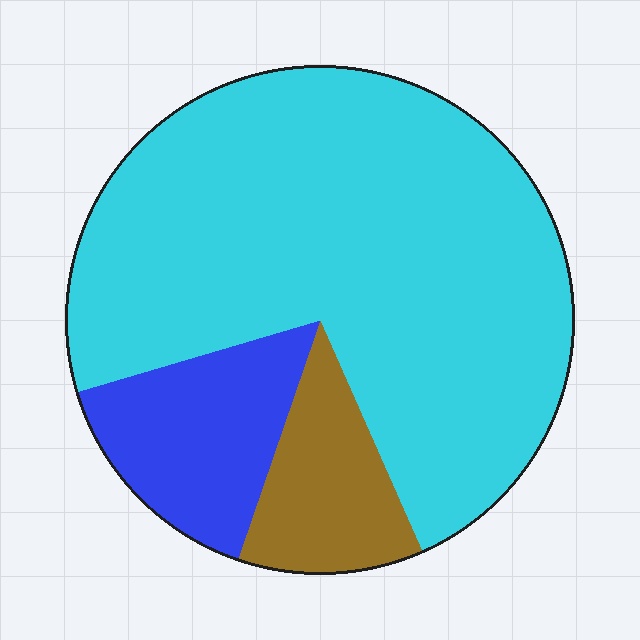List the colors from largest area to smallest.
From largest to smallest: cyan, blue, brown.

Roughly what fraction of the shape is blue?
Blue takes up about one sixth (1/6) of the shape.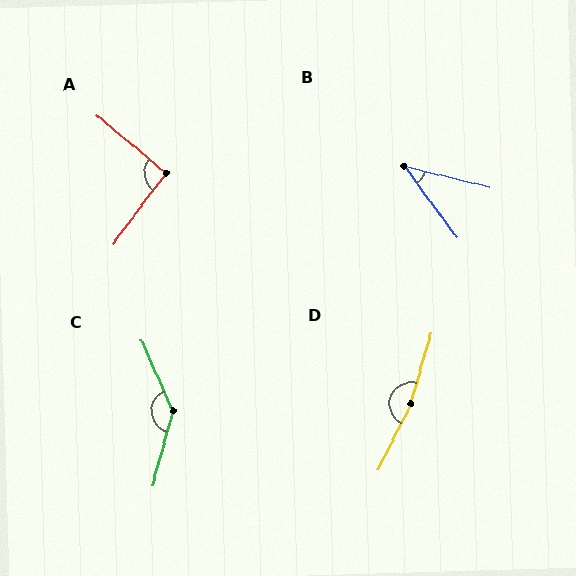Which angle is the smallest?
B, at approximately 39 degrees.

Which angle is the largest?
D, at approximately 170 degrees.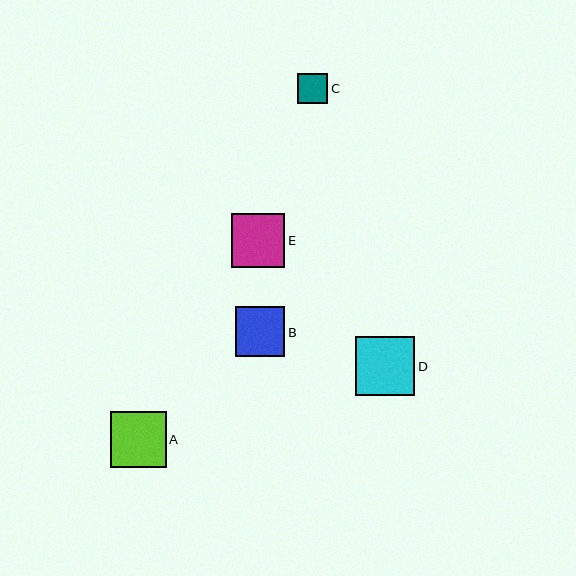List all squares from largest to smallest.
From largest to smallest: D, A, E, B, C.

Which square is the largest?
Square D is the largest with a size of approximately 59 pixels.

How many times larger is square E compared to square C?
Square E is approximately 1.8 times the size of square C.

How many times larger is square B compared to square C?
Square B is approximately 1.6 times the size of square C.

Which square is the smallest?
Square C is the smallest with a size of approximately 30 pixels.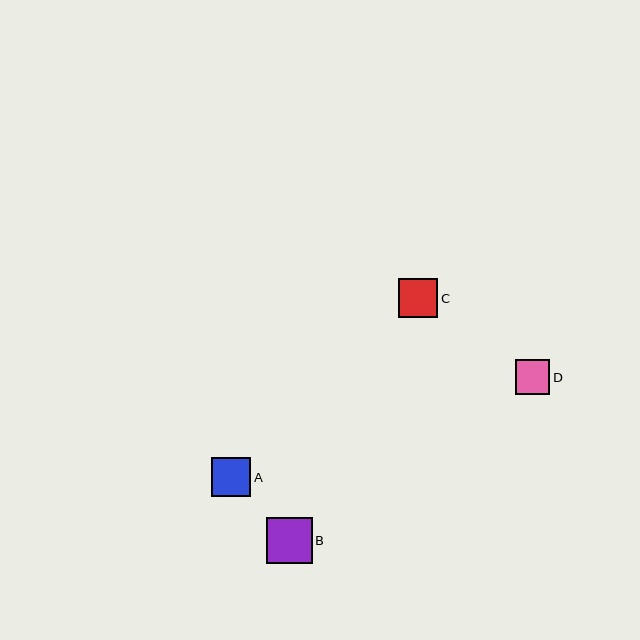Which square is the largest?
Square B is the largest with a size of approximately 46 pixels.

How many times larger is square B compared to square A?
Square B is approximately 1.2 times the size of square A.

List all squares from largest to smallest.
From largest to smallest: B, A, C, D.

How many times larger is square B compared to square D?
Square B is approximately 1.3 times the size of square D.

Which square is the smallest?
Square D is the smallest with a size of approximately 35 pixels.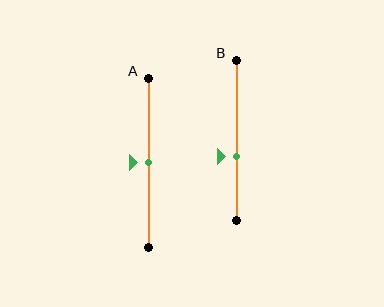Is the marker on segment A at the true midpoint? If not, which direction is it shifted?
Yes, the marker on segment A is at the true midpoint.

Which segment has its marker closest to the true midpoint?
Segment A has its marker closest to the true midpoint.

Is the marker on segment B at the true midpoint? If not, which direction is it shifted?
No, the marker on segment B is shifted downward by about 10% of the segment length.